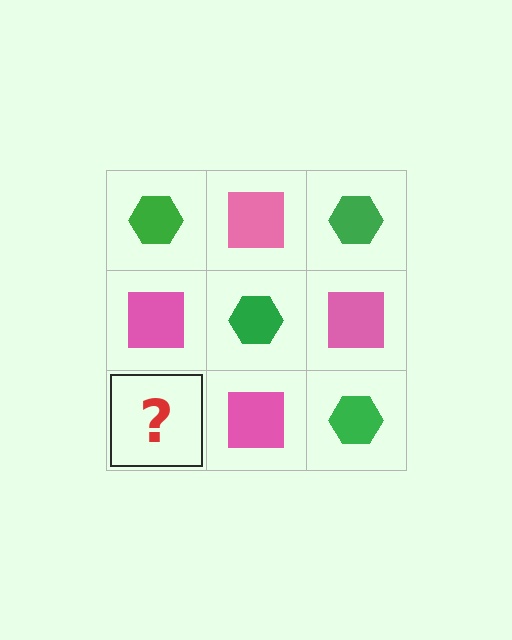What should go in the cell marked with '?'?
The missing cell should contain a green hexagon.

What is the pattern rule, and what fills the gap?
The rule is that it alternates green hexagon and pink square in a checkerboard pattern. The gap should be filled with a green hexagon.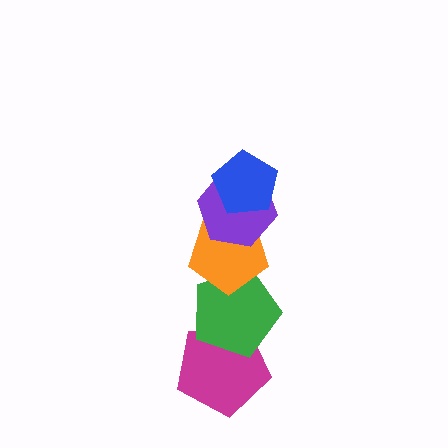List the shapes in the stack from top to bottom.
From top to bottom: the blue pentagon, the purple hexagon, the orange pentagon, the green pentagon, the magenta pentagon.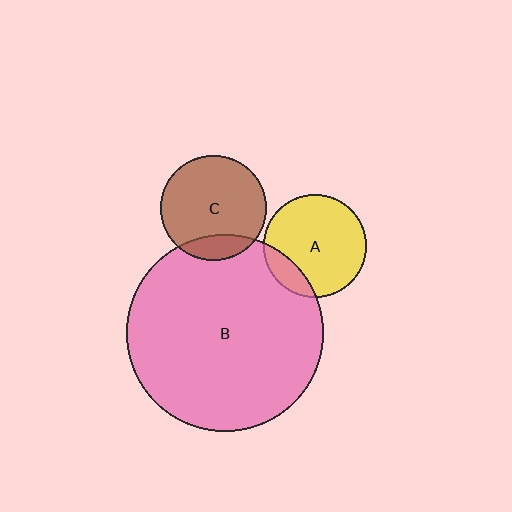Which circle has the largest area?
Circle B (pink).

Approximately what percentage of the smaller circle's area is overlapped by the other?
Approximately 15%.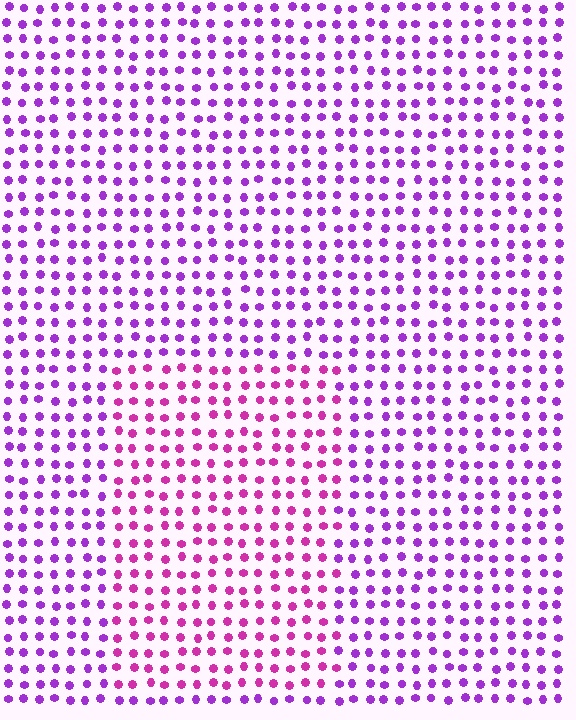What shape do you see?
I see a rectangle.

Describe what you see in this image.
The image is filled with small purple elements in a uniform arrangement. A rectangle-shaped region is visible where the elements are tinted to a slightly different hue, forming a subtle color boundary.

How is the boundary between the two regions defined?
The boundary is defined purely by a slight shift in hue (about 32 degrees). Spacing, size, and orientation are identical on both sides.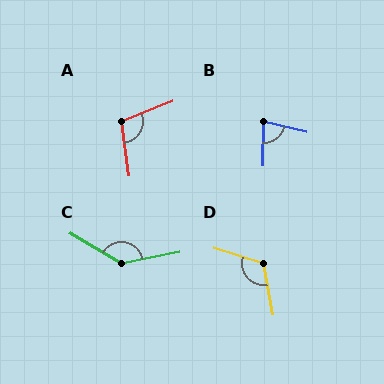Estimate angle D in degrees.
Approximately 118 degrees.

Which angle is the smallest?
B, at approximately 78 degrees.